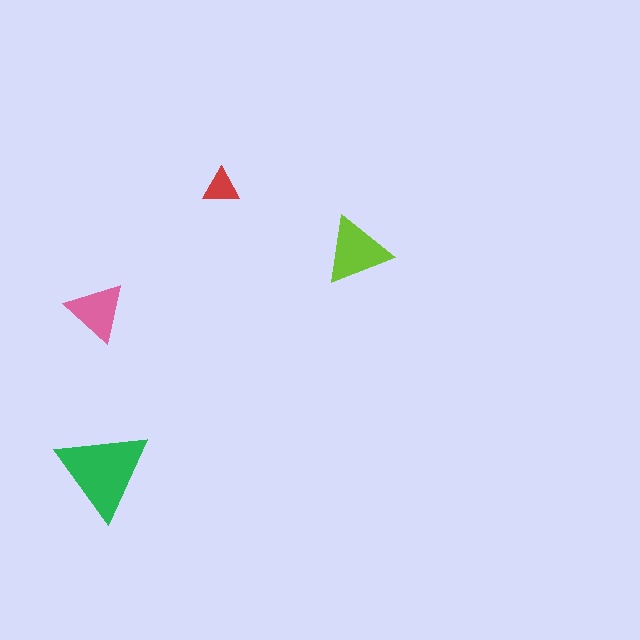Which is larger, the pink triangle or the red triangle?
The pink one.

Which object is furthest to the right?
The lime triangle is rightmost.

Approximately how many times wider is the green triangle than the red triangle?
About 2.5 times wider.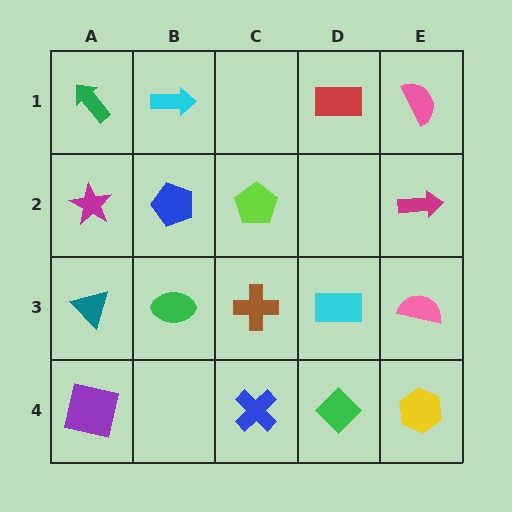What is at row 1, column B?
A cyan arrow.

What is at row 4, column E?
A yellow hexagon.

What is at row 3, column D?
A cyan rectangle.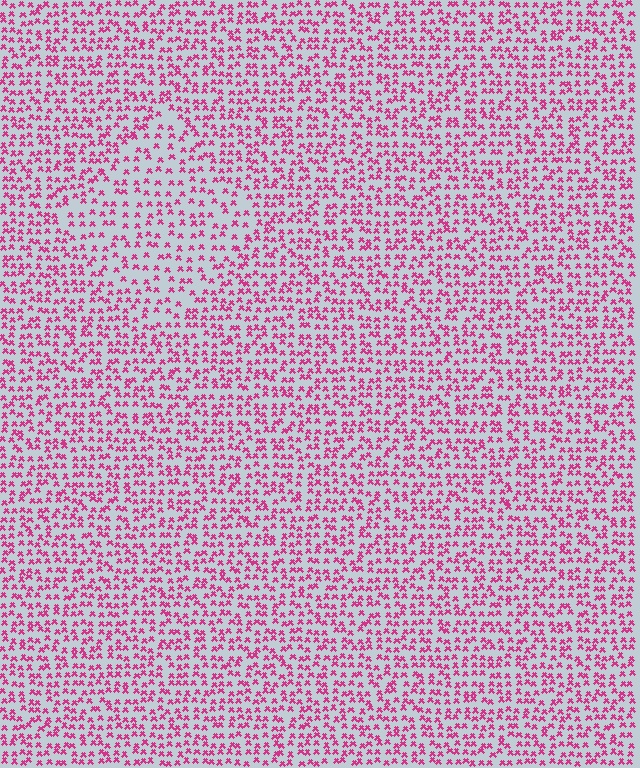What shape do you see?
I see a diamond.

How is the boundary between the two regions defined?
The boundary is defined by a change in element density (approximately 1.6x ratio). All elements are the same color, size, and shape.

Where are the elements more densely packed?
The elements are more densely packed outside the diamond boundary.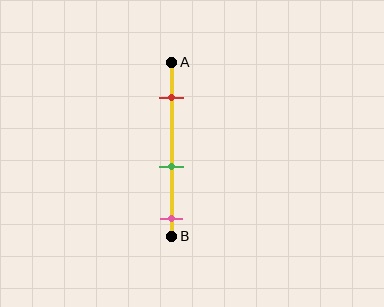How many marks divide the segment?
There are 3 marks dividing the segment.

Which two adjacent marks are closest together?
The green and pink marks are the closest adjacent pair.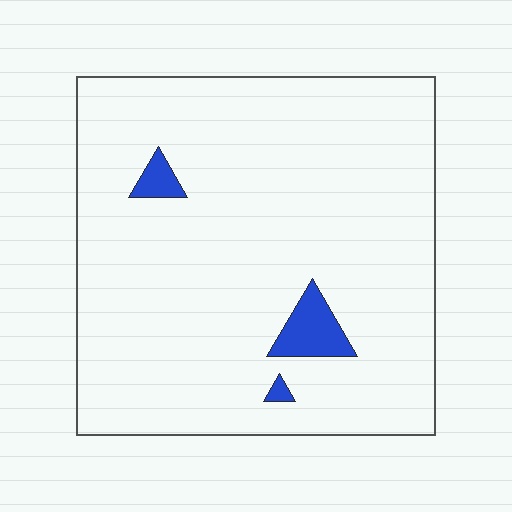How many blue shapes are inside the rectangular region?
3.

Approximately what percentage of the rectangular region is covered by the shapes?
Approximately 5%.